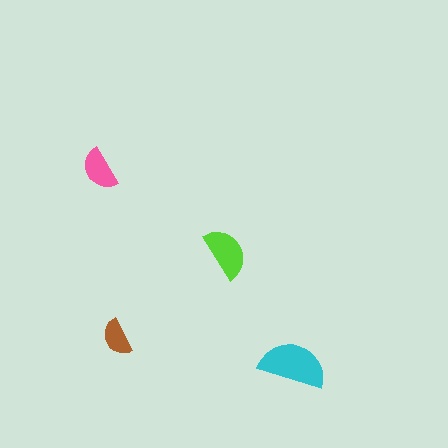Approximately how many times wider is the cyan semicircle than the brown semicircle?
About 2 times wider.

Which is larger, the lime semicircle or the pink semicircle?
The lime one.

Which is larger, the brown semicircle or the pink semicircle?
The pink one.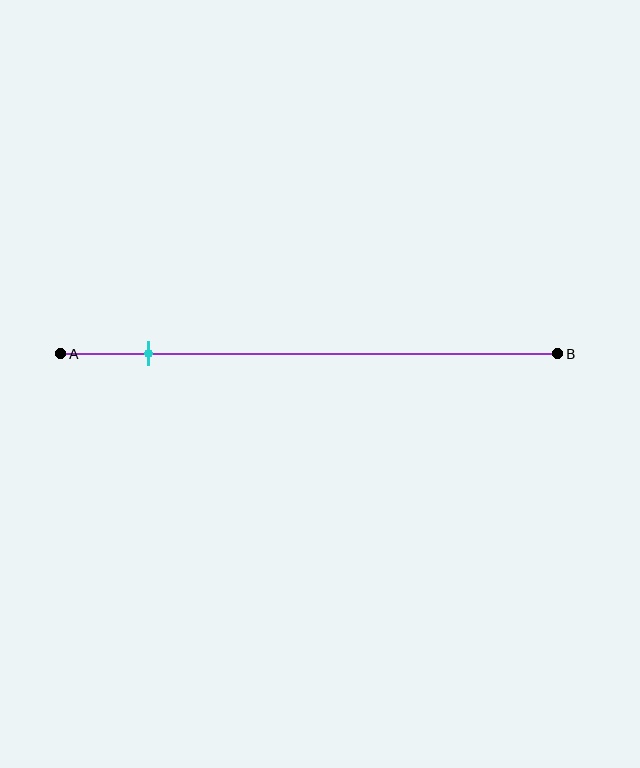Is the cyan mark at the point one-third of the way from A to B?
No, the mark is at about 20% from A, not at the 33% one-third point.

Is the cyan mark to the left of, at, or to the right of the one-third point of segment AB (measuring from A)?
The cyan mark is to the left of the one-third point of segment AB.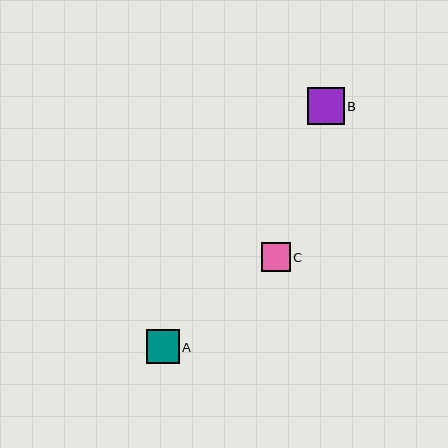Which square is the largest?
Square B is the largest with a size of approximately 37 pixels.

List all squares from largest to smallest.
From largest to smallest: B, A, C.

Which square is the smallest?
Square C is the smallest with a size of approximately 29 pixels.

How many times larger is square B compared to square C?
Square B is approximately 1.3 times the size of square C.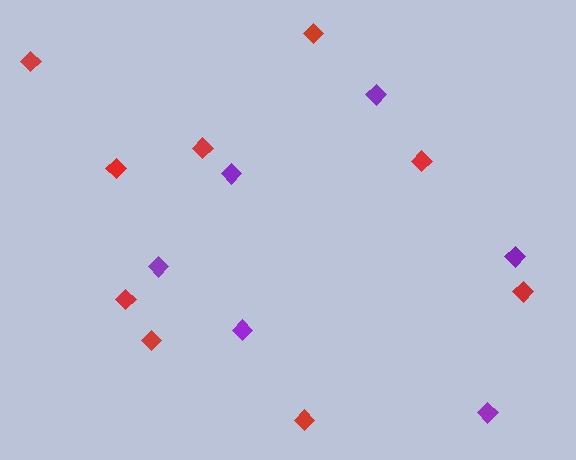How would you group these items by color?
There are 2 groups: one group of purple diamonds (6) and one group of red diamonds (9).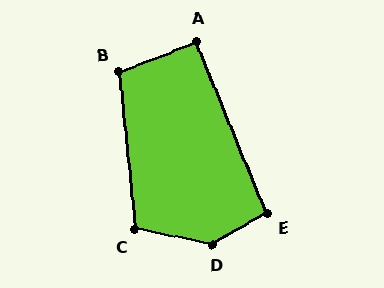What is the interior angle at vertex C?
Approximately 107 degrees (obtuse).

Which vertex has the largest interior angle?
D, at approximately 139 degrees.